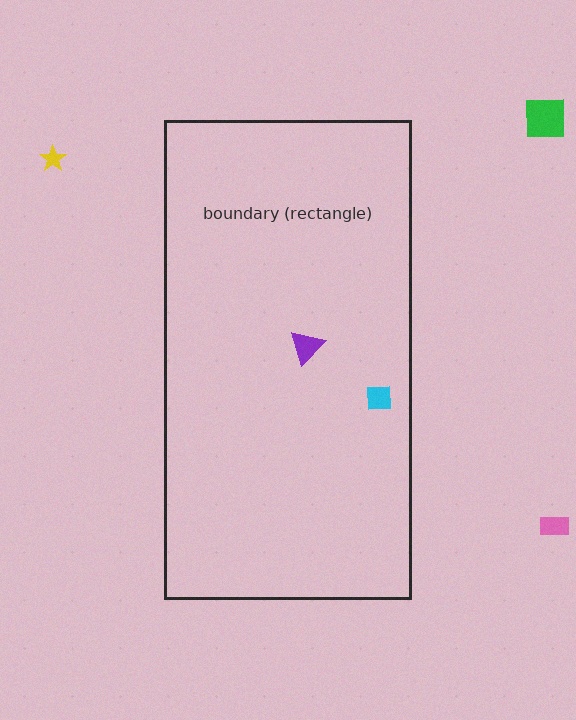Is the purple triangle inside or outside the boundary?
Inside.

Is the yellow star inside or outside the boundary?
Outside.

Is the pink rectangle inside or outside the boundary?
Outside.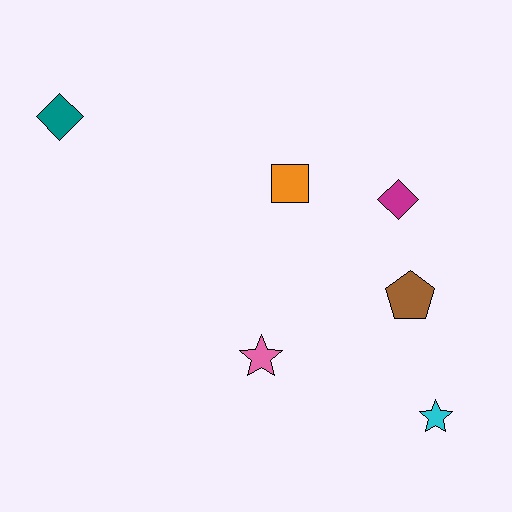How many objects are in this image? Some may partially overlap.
There are 6 objects.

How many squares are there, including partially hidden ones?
There is 1 square.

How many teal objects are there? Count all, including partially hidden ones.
There is 1 teal object.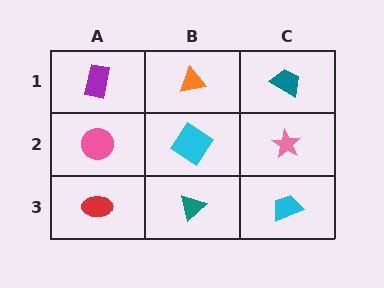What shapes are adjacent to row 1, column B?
A cyan diamond (row 2, column B), a purple rectangle (row 1, column A), a teal trapezoid (row 1, column C).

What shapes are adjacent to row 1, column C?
A pink star (row 2, column C), an orange triangle (row 1, column B).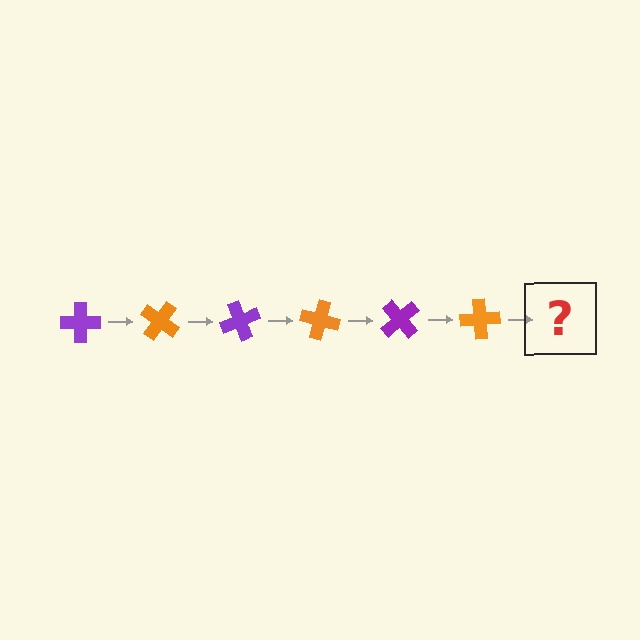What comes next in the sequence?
The next element should be a purple cross, rotated 210 degrees from the start.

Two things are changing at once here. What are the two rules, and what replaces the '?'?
The two rules are that it rotates 35 degrees each step and the color cycles through purple and orange. The '?' should be a purple cross, rotated 210 degrees from the start.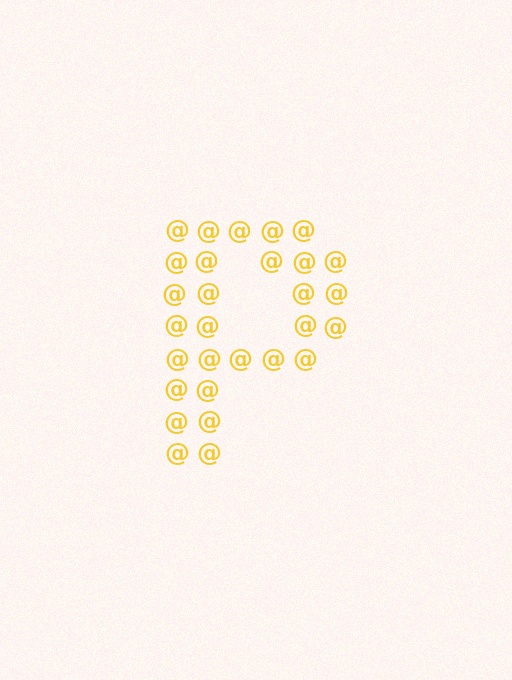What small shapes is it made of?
It is made of small at signs.